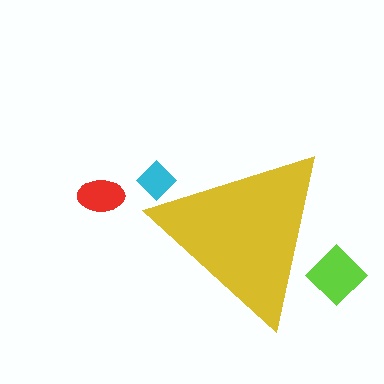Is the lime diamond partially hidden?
Yes, the lime diamond is partially hidden behind the yellow triangle.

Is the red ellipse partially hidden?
No, the red ellipse is fully visible.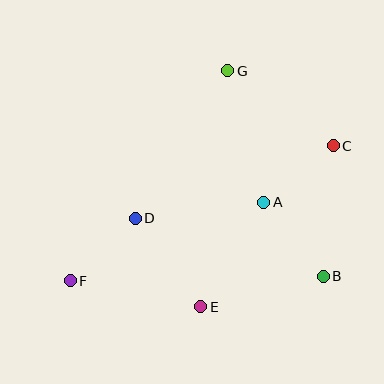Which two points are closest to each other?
Points A and C are closest to each other.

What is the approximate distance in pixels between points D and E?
The distance between D and E is approximately 110 pixels.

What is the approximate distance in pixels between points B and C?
The distance between B and C is approximately 131 pixels.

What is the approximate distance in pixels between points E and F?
The distance between E and F is approximately 133 pixels.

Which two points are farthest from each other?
Points C and F are farthest from each other.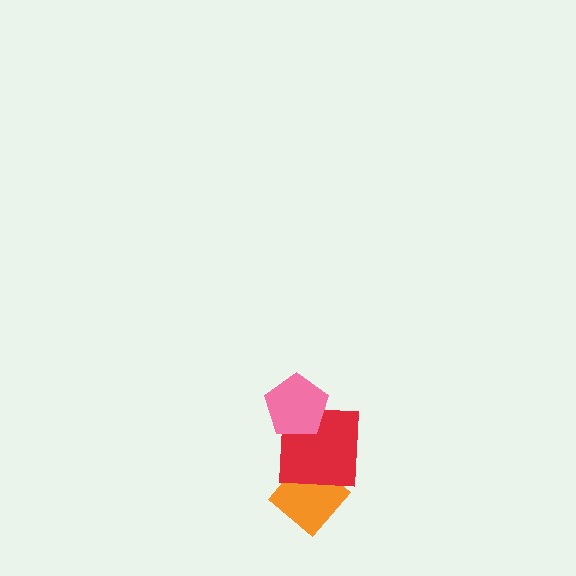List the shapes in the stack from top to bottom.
From top to bottom: the pink pentagon, the red square, the orange diamond.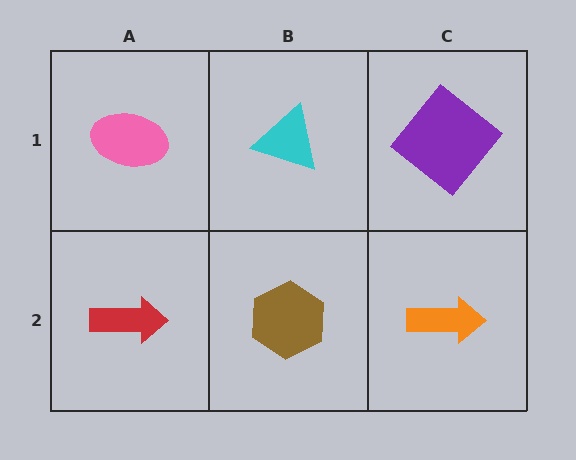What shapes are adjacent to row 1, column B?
A brown hexagon (row 2, column B), a pink ellipse (row 1, column A), a purple diamond (row 1, column C).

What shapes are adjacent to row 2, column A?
A pink ellipse (row 1, column A), a brown hexagon (row 2, column B).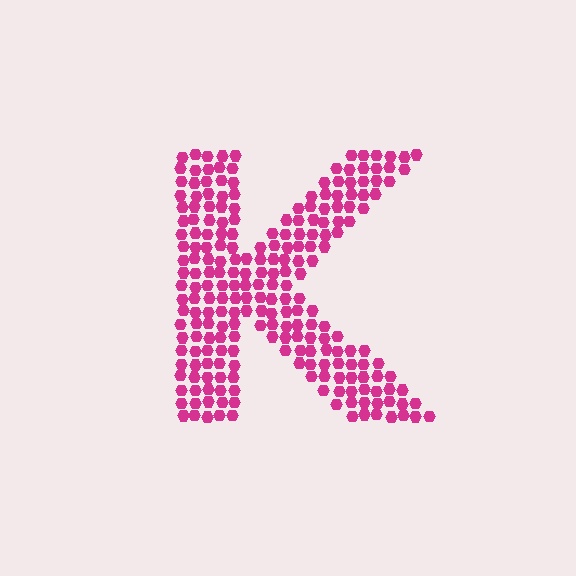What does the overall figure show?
The overall figure shows the letter K.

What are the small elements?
The small elements are hexagons.